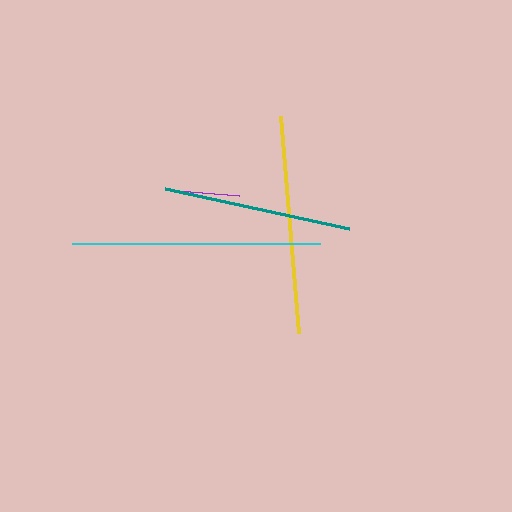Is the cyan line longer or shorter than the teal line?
The cyan line is longer than the teal line.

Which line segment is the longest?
The cyan line is the longest at approximately 248 pixels.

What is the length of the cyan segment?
The cyan segment is approximately 248 pixels long.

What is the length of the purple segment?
The purple segment is approximately 75 pixels long.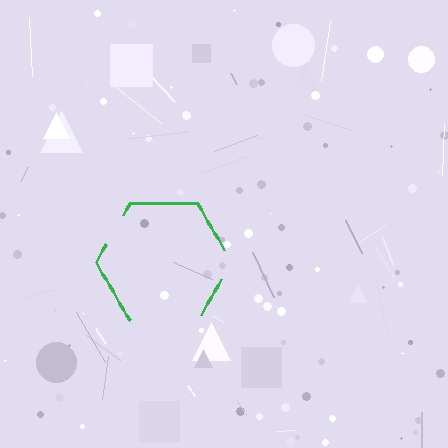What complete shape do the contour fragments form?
The contour fragments form a hexagon.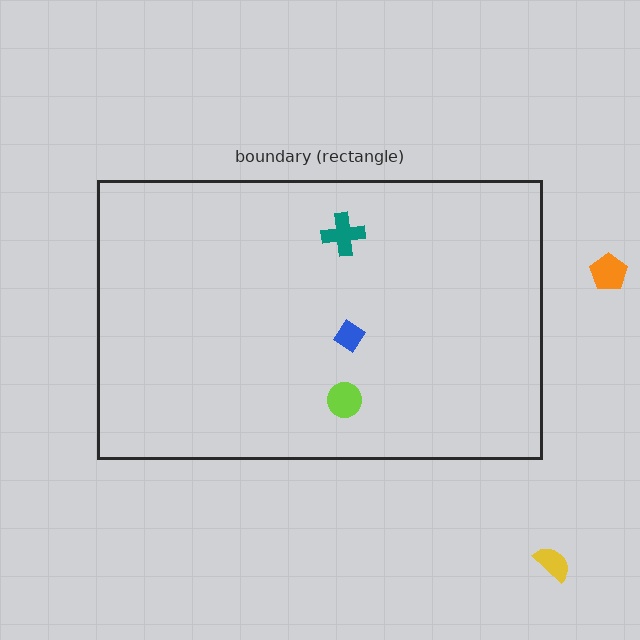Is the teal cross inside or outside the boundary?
Inside.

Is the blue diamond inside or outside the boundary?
Inside.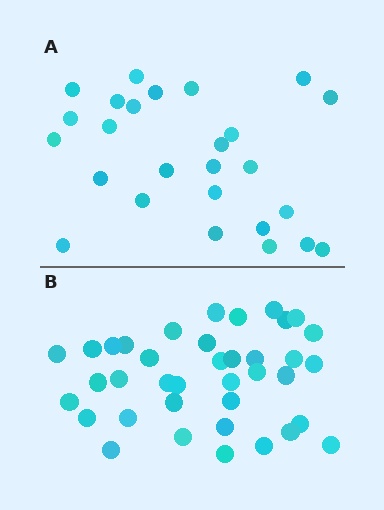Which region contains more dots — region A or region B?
Region B (the bottom region) has more dots.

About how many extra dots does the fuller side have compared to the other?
Region B has roughly 12 or so more dots than region A.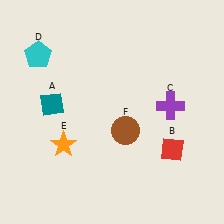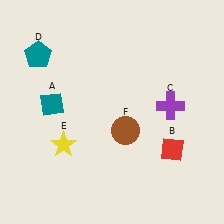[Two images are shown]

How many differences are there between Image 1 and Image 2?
There are 2 differences between the two images.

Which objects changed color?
D changed from cyan to teal. E changed from orange to yellow.